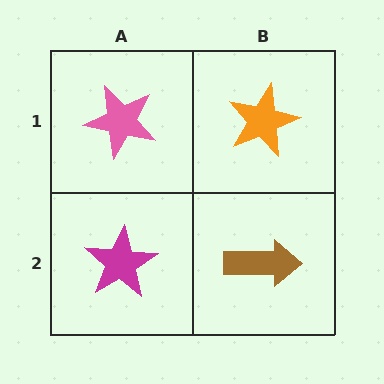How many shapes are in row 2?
2 shapes.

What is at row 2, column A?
A magenta star.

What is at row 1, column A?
A pink star.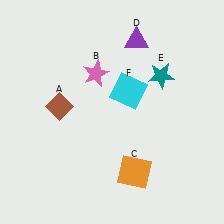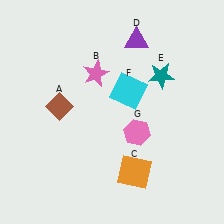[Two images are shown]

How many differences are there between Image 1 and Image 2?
There is 1 difference between the two images.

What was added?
A pink hexagon (G) was added in Image 2.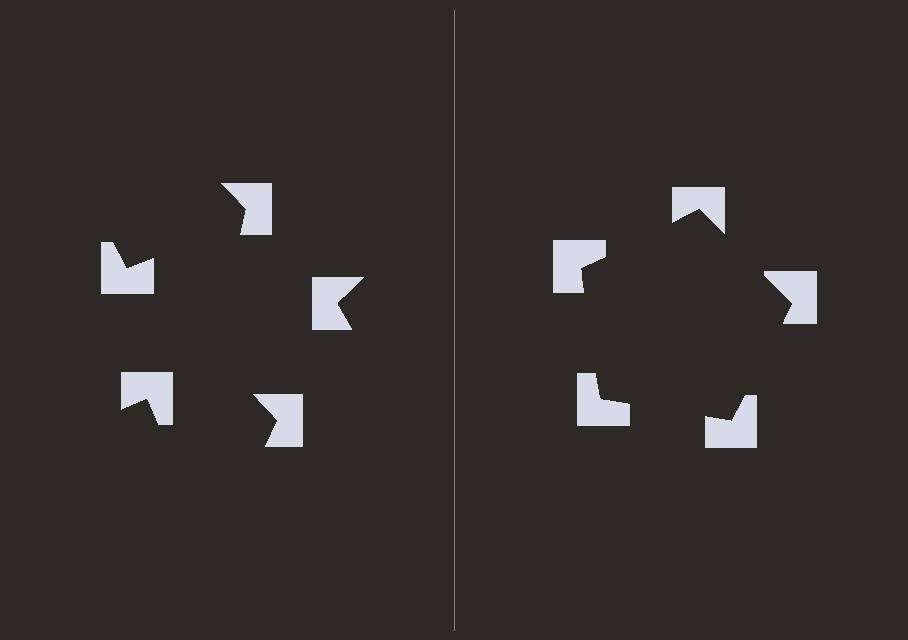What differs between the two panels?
The notched squares are positioned identically on both sides; only the wedge orientations differ. On the right they align to a pentagon; on the left they are misaligned.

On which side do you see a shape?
An illusory pentagon appears on the right side. On the left side the wedge cuts are rotated, so no coherent shape forms.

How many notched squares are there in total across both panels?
10 — 5 on each side.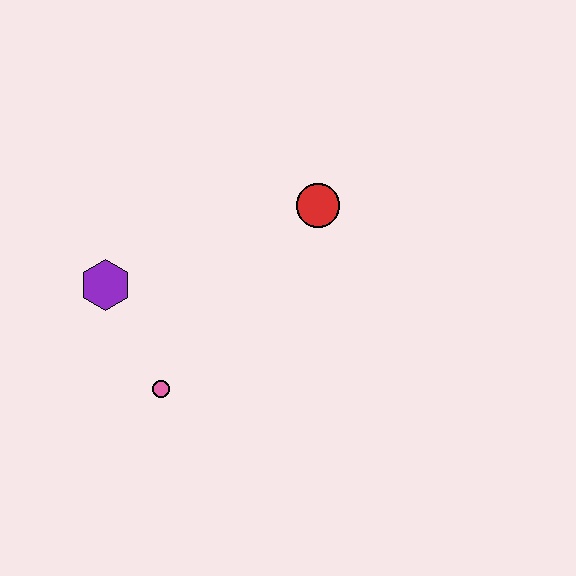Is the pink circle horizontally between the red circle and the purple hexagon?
Yes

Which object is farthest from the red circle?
The pink circle is farthest from the red circle.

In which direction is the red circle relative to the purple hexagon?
The red circle is to the right of the purple hexagon.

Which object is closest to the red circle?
The purple hexagon is closest to the red circle.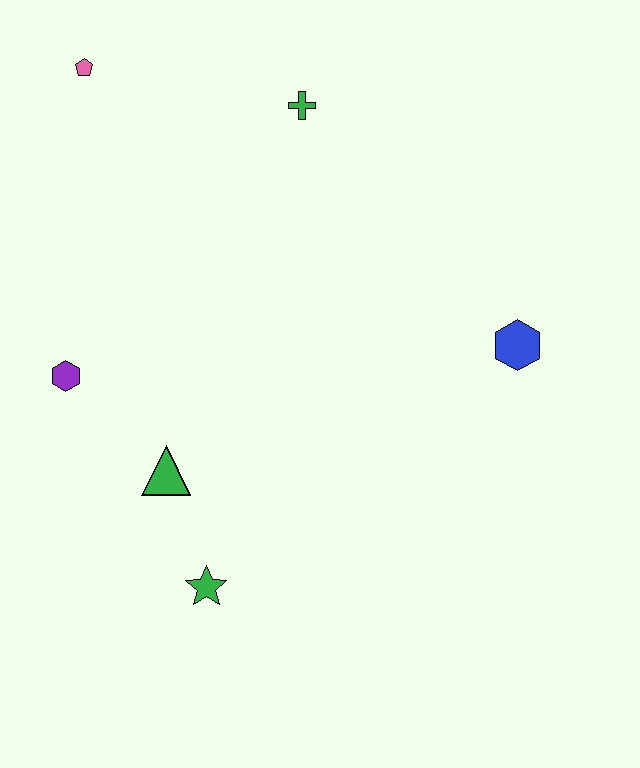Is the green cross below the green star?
No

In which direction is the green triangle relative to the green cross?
The green triangle is below the green cross.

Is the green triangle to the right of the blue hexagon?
No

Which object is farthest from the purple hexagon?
The blue hexagon is farthest from the purple hexagon.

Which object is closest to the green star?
The green triangle is closest to the green star.